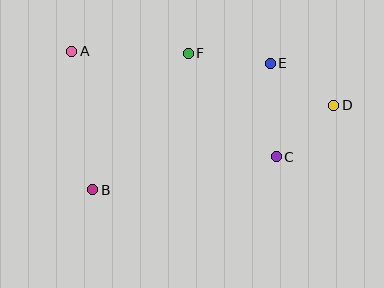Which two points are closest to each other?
Points D and E are closest to each other.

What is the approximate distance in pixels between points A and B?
The distance between A and B is approximately 140 pixels.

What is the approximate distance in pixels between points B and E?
The distance between B and E is approximately 218 pixels.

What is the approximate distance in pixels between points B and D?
The distance between B and D is approximately 255 pixels.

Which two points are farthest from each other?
Points A and D are farthest from each other.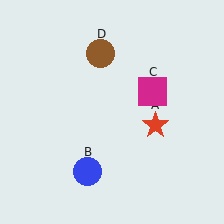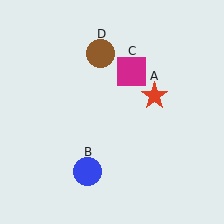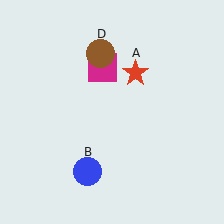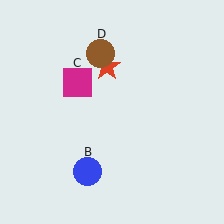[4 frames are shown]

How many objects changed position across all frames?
2 objects changed position: red star (object A), magenta square (object C).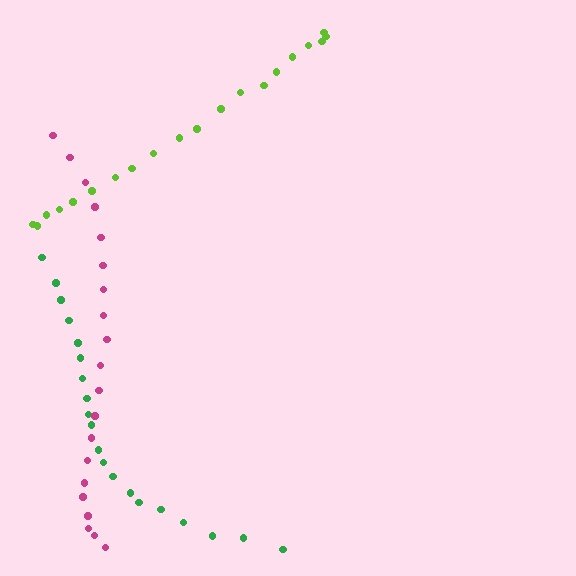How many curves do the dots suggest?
There are 3 distinct paths.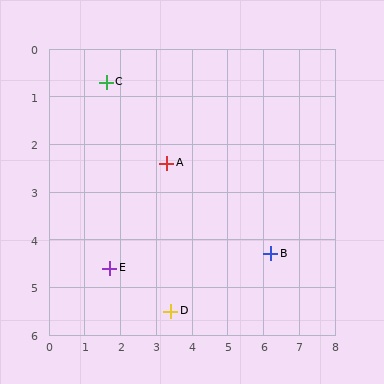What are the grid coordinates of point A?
Point A is at approximately (3.3, 2.4).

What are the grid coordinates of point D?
Point D is at approximately (3.4, 5.5).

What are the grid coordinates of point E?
Point E is at approximately (1.7, 4.6).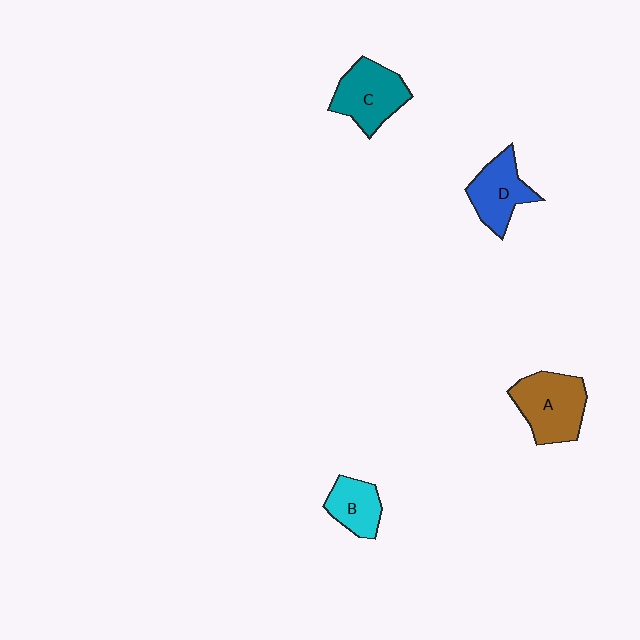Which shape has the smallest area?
Shape B (cyan).